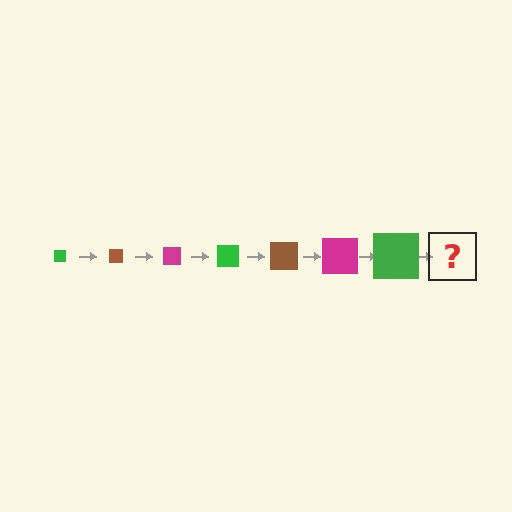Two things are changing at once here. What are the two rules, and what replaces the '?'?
The two rules are that the square grows larger each step and the color cycles through green, brown, and magenta. The '?' should be a brown square, larger than the previous one.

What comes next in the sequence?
The next element should be a brown square, larger than the previous one.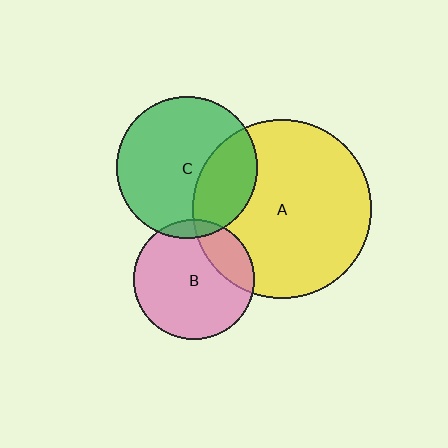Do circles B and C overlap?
Yes.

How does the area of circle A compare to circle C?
Approximately 1.6 times.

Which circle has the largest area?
Circle A (yellow).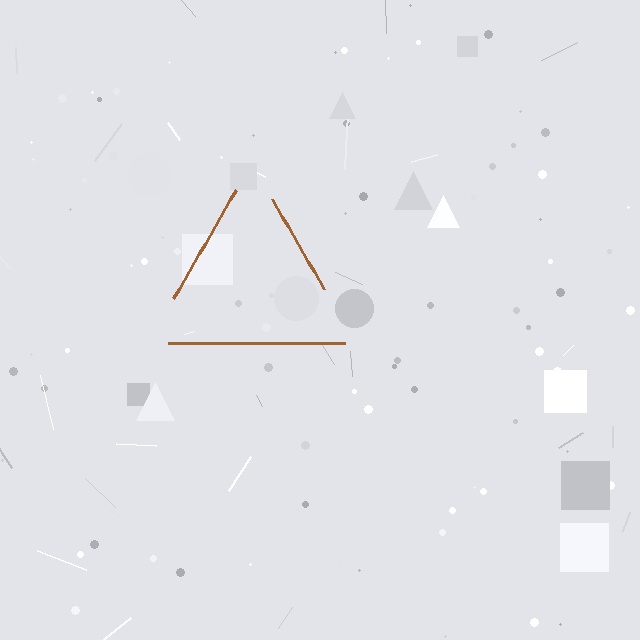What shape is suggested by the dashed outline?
The dashed outline suggests a triangle.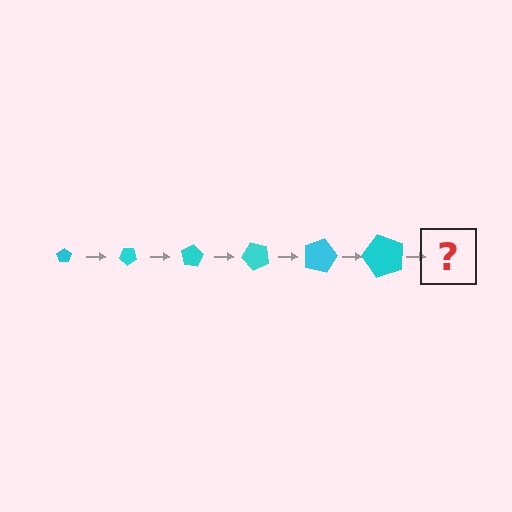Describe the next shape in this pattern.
It should be a pentagon, larger than the previous one and rotated 240 degrees from the start.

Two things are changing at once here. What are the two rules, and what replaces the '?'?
The two rules are that the pentagon grows larger each step and it rotates 40 degrees each step. The '?' should be a pentagon, larger than the previous one and rotated 240 degrees from the start.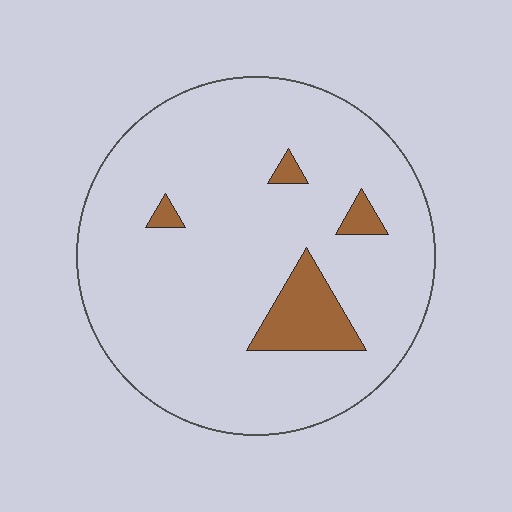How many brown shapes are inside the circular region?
4.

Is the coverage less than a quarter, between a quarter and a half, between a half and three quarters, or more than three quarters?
Less than a quarter.